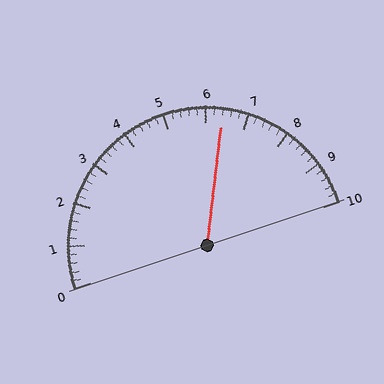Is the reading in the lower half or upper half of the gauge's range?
The reading is in the upper half of the range (0 to 10).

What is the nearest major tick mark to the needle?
The nearest major tick mark is 6.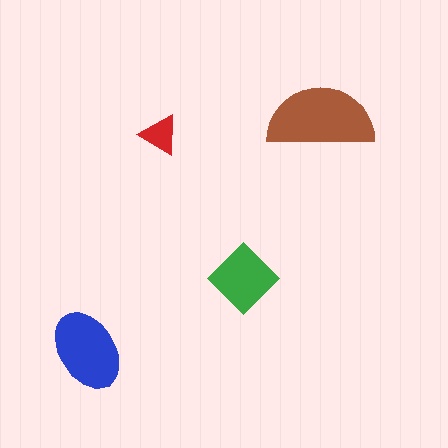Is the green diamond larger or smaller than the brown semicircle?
Smaller.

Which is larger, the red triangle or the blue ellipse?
The blue ellipse.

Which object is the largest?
The brown semicircle.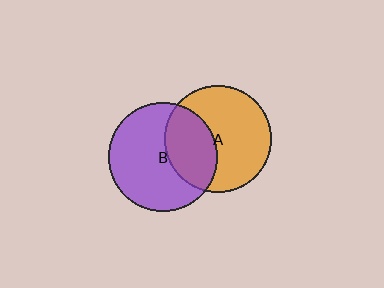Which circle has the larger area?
Circle B (purple).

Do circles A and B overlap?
Yes.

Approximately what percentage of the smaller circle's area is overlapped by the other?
Approximately 35%.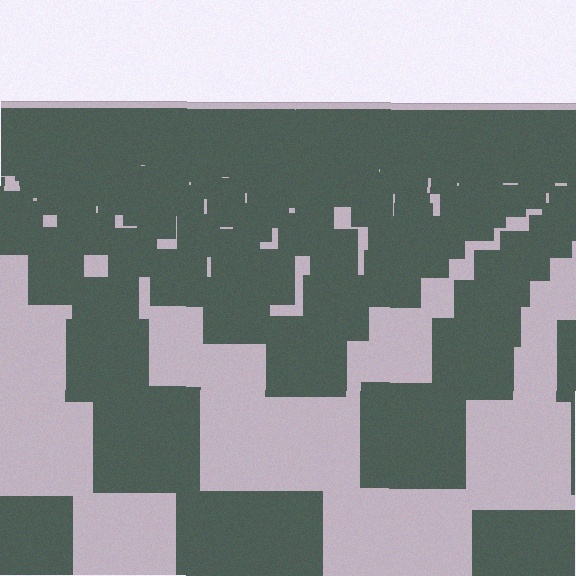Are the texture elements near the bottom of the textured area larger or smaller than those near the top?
Larger. Near the bottom, elements are closer to the viewer and appear at a bigger on-screen size.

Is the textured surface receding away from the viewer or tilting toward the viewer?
The surface is receding away from the viewer. Texture elements get smaller and denser toward the top.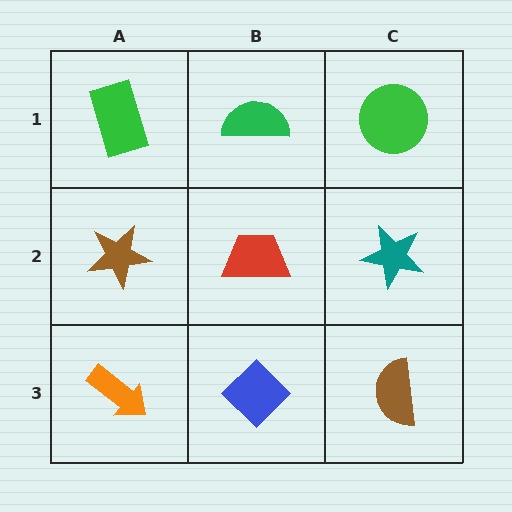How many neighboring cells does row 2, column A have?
3.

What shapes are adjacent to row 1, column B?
A red trapezoid (row 2, column B), a green rectangle (row 1, column A), a green circle (row 1, column C).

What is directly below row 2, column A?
An orange arrow.